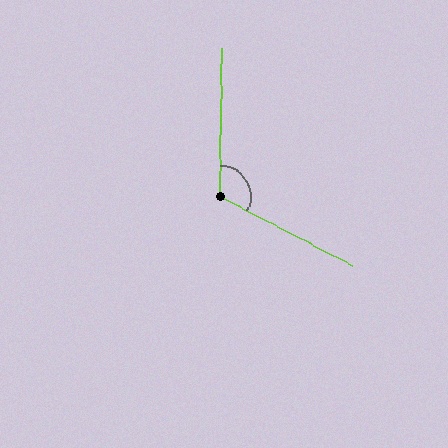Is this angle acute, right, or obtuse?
It is obtuse.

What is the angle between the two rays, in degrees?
Approximately 117 degrees.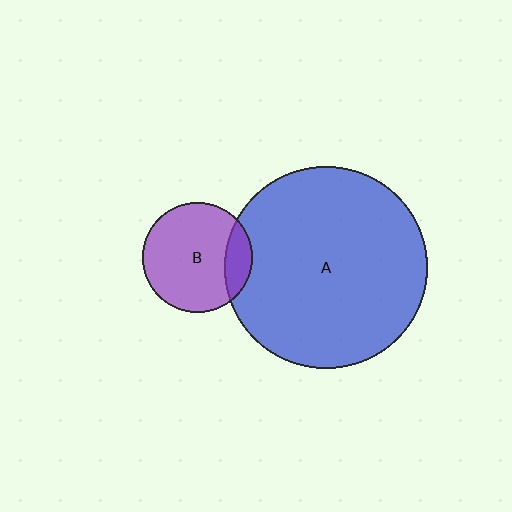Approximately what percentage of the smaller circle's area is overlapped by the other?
Approximately 15%.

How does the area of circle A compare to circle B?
Approximately 3.4 times.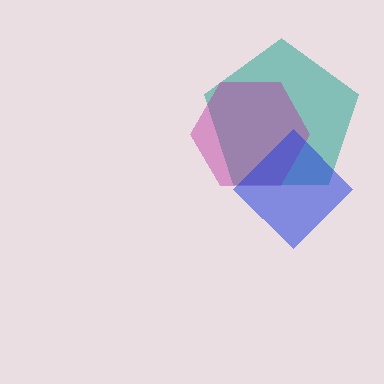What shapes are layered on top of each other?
The layered shapes are: a teal pentagon, a magenta hexagon, a blue diamond.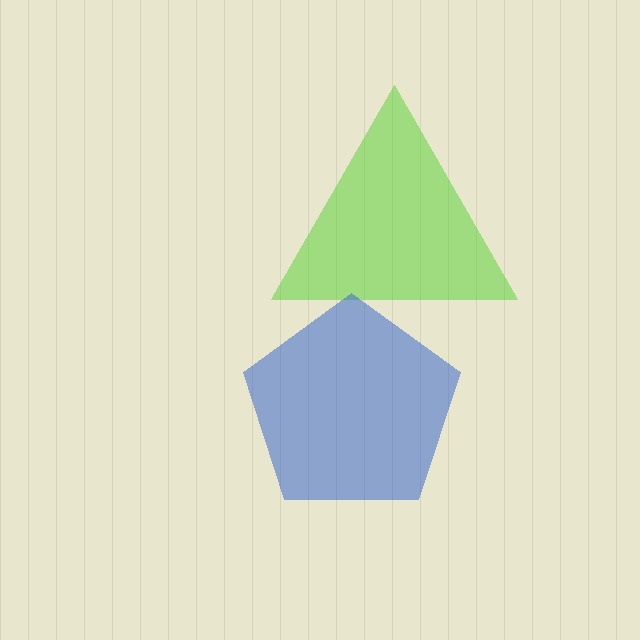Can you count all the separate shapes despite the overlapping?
Yes, there are 2 separate shapes.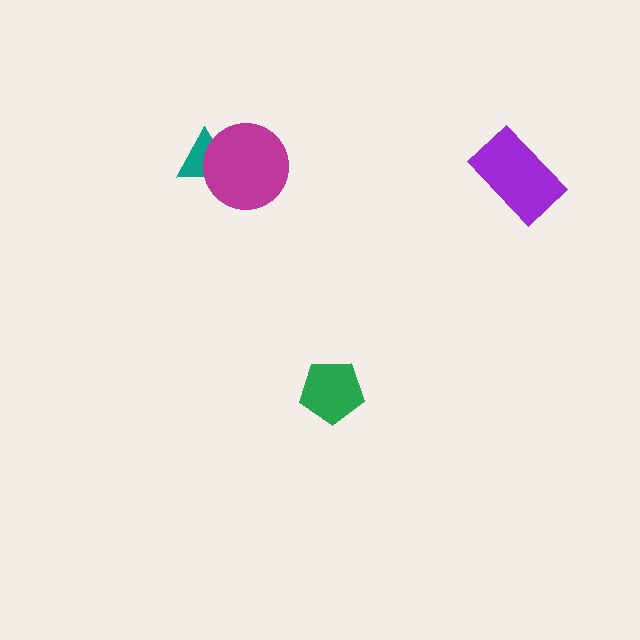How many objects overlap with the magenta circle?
1 object overlaps with the magenta circle.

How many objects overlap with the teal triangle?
1 object overlaps with the teal triangle.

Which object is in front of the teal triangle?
The magenta circle is in front of the teal triangle.